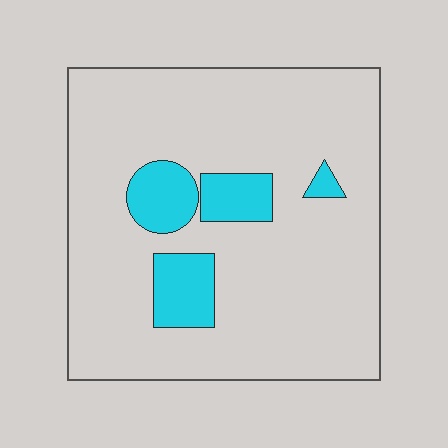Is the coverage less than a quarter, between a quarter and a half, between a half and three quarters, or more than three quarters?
Less than a quarter.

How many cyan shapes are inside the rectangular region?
4.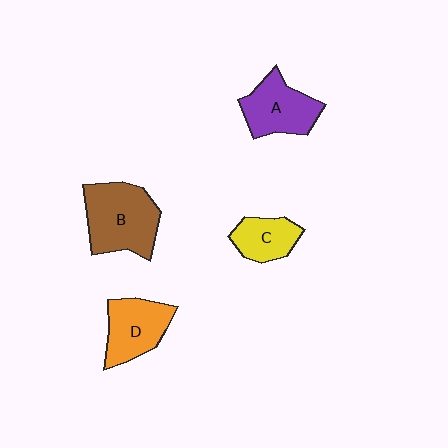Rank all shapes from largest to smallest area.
From largest to smallest: B (brown), A (purple), D (orange), C (yellow).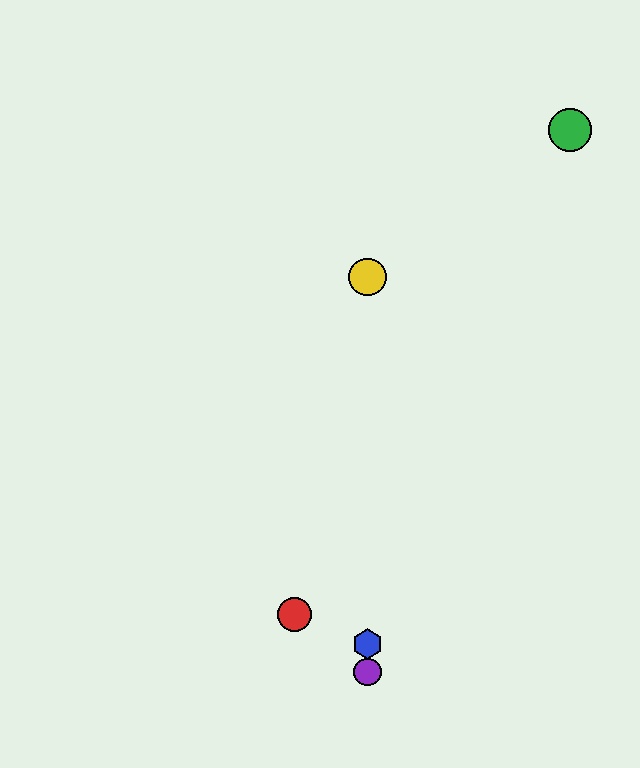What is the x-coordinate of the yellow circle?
The yellow circle is at x≈367.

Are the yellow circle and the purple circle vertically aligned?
Yes, both are at x≈367.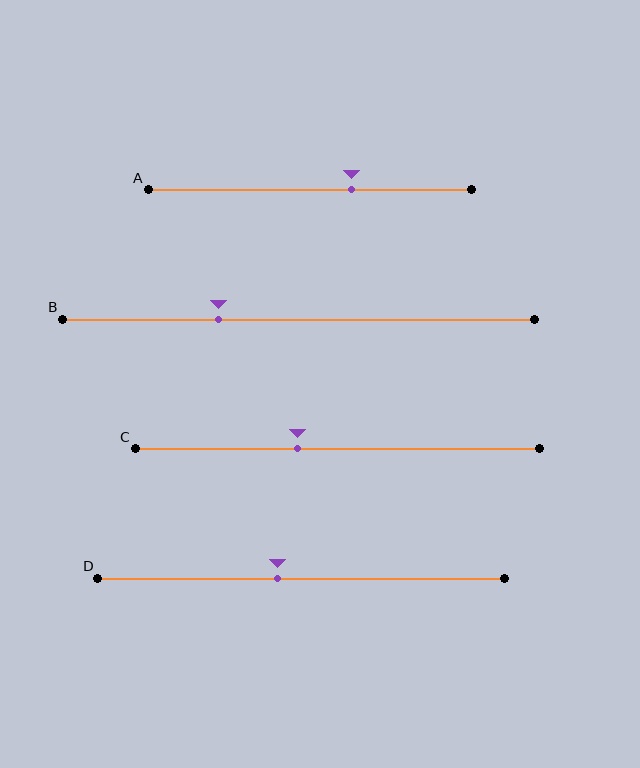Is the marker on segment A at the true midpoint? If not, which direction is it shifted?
No, the marker on segment A is shifted to the right by about 13% of the segment length.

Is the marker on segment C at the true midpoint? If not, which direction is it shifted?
No, the marker on segment C is shifted to the left by about 10% of the segment length.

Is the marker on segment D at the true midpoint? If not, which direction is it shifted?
No, the marker on segment D is shifted to the left by about 6% of the segment length.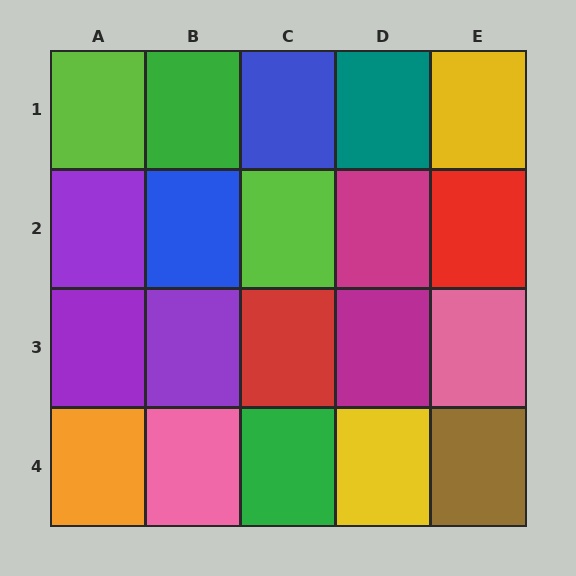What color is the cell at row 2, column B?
Blue.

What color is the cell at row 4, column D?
Yellow.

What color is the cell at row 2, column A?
Purple.